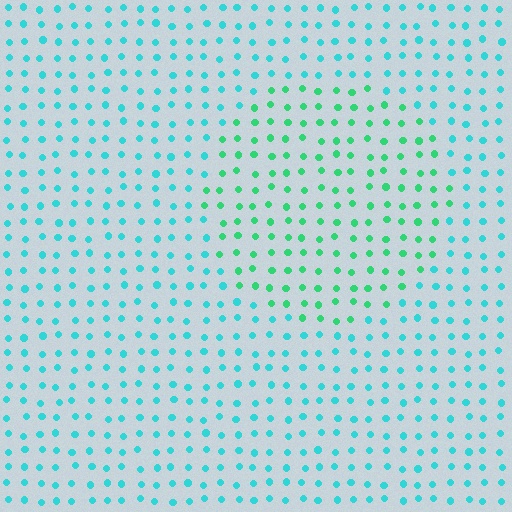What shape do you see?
I see a circle.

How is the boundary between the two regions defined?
The boundary is defined purely by a slight shift in hue (about 36 degrees). Spacing, size, and orientation are identical on both sides.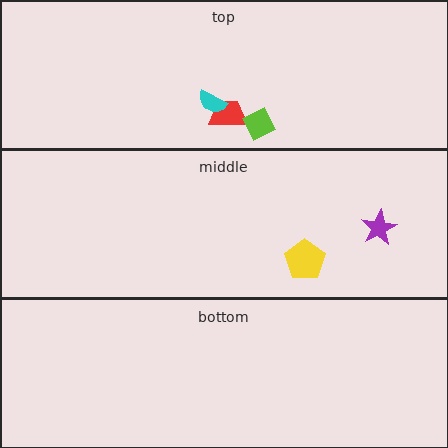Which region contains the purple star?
The middle region.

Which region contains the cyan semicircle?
The top region.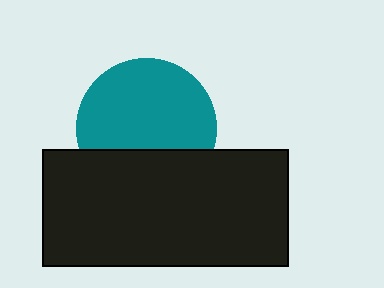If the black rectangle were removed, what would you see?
You would see the complete teal circle.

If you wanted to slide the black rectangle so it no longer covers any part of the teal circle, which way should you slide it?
Slide it down — that is the most direct way to separate the two shapes.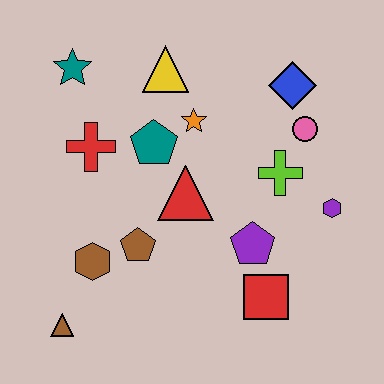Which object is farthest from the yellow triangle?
The brown triangle is farthest from the yellow triangle.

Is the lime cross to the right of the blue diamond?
No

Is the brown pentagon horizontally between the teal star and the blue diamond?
Yes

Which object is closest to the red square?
The purple pentagon is closest to the red square.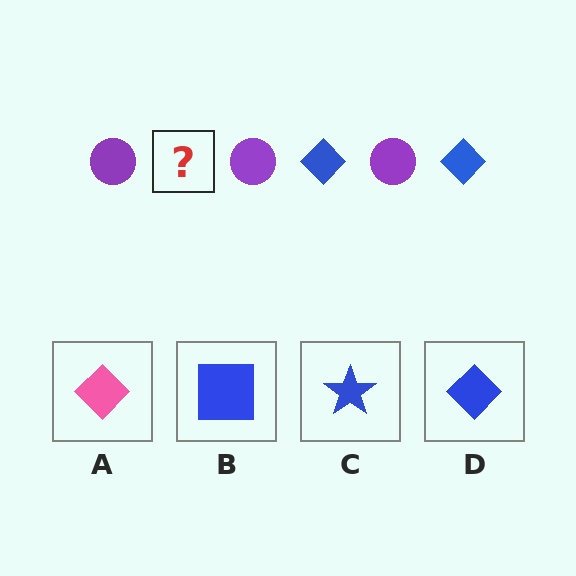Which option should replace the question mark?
Option D.